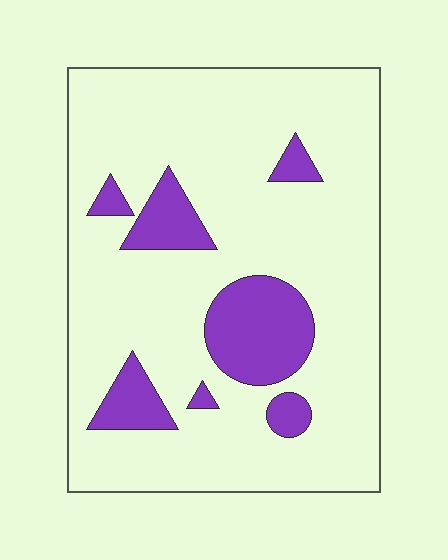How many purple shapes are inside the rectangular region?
7.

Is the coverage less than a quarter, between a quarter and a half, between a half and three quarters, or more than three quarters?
Less than a quarter.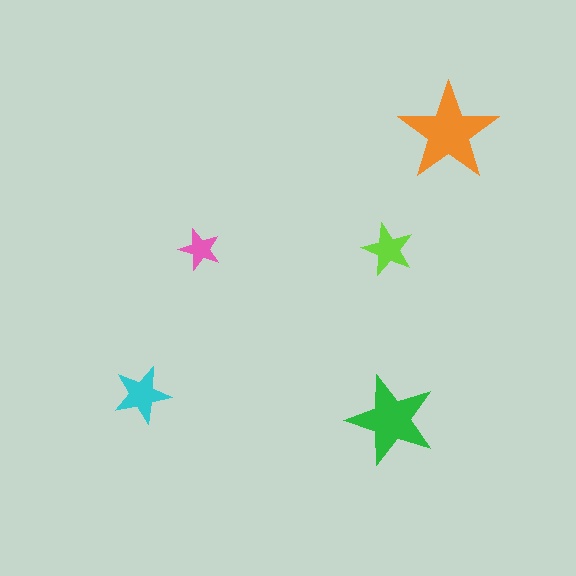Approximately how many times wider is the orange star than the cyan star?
About 1.5 times wider.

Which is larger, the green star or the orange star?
The orange one.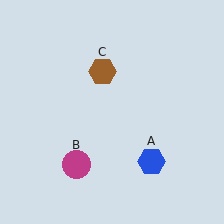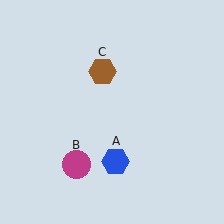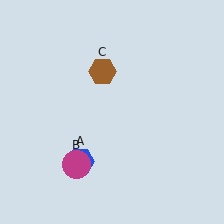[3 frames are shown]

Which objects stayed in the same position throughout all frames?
Magenta circle (object B) and brown hexagon (object C) remained stationary.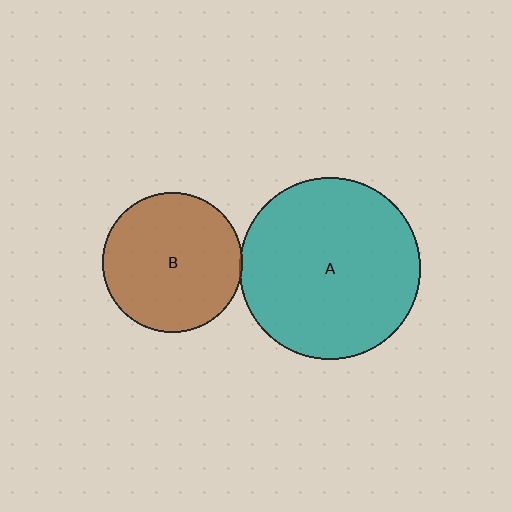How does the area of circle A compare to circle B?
Approximately 1.7 times.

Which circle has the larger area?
Circle A (teal).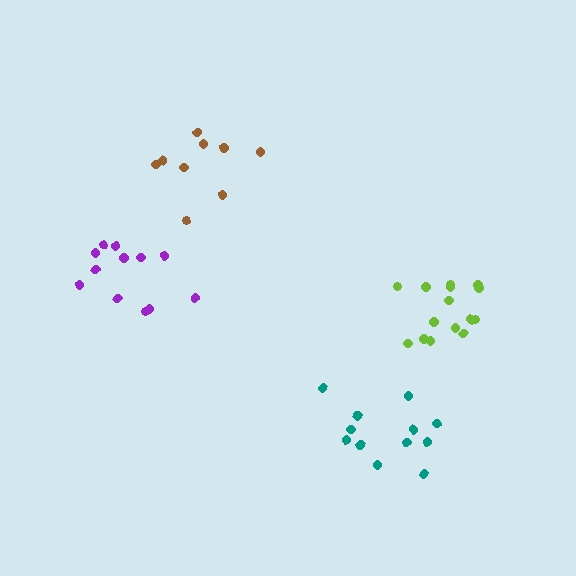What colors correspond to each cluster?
The clusters are colored: brown, purple, lime, teal.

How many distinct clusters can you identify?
There are 4 distinct clusters.